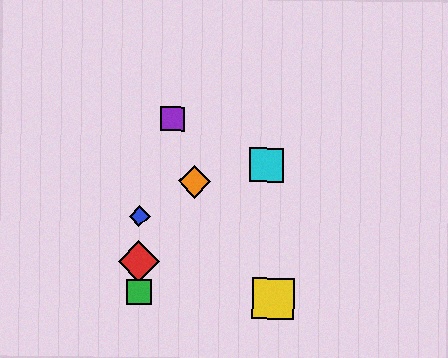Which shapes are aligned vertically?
The red diamond, the blue diamond, the green square are aligned vertically.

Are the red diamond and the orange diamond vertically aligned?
No, the red diamond is at x≈139 and the orange diamond is at x≈195.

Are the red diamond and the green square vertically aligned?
Yes, both are at x≈139.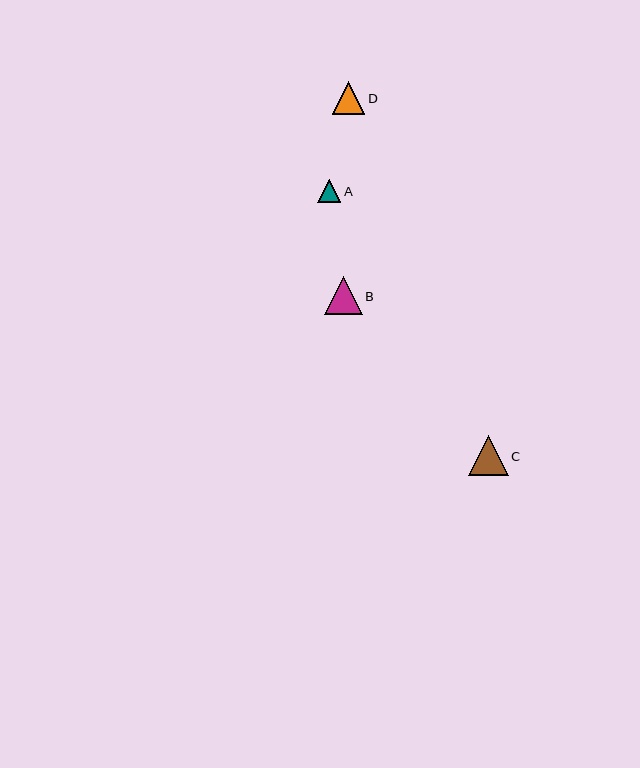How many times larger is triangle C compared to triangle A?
Triangle C is approximately 1.7 times the size of triangle A.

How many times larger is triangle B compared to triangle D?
Triangle B is approximately 1.2 times the size of triangle D.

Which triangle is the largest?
Triangle C is the largest with a size of approximately 40 pixels.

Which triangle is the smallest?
Triangle A is the smallest with a size of approximately 23 pixels.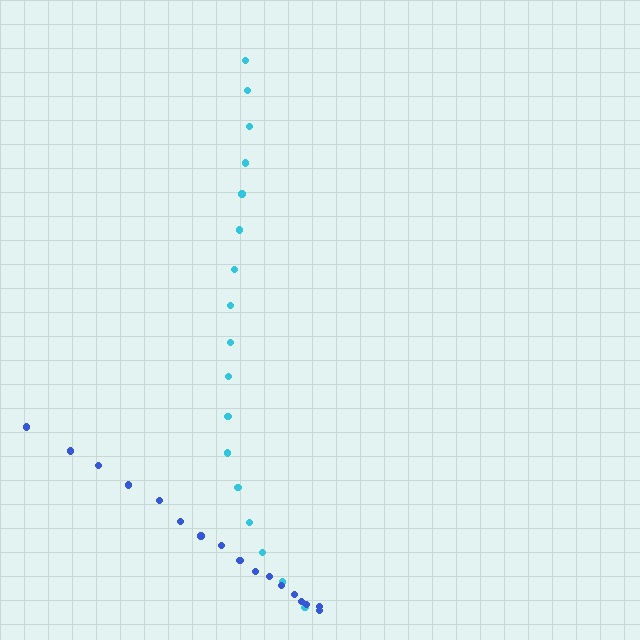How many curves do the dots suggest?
There are 2 distinct paths.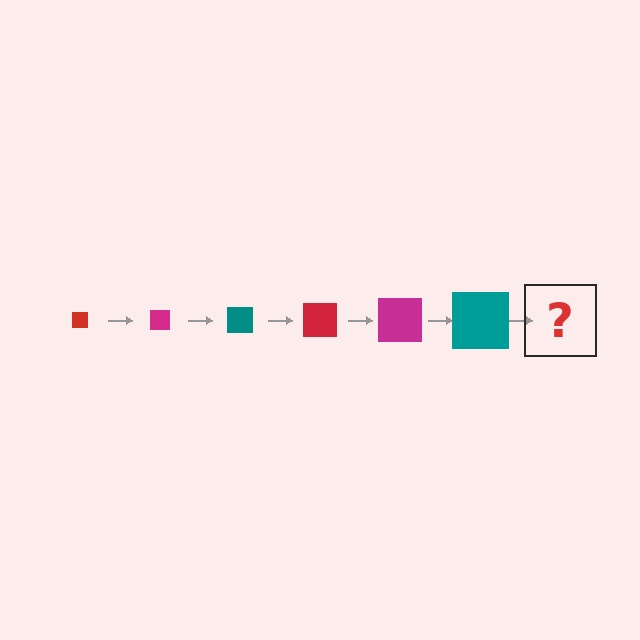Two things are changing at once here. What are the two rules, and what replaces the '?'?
The two rules are that the square grows larger each step and the color cycles through red, magenta, and teal. The '?' should be a red square, larger than the previous one.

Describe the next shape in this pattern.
It should be a red square, larger than the previous one.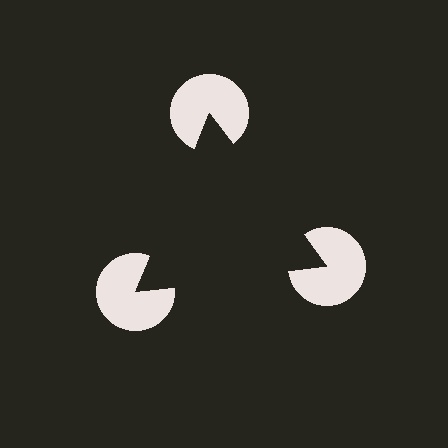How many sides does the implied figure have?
3 sides.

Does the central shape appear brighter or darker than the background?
It typically appears slightly darker than the background, even though no actual brightness change is drawn.